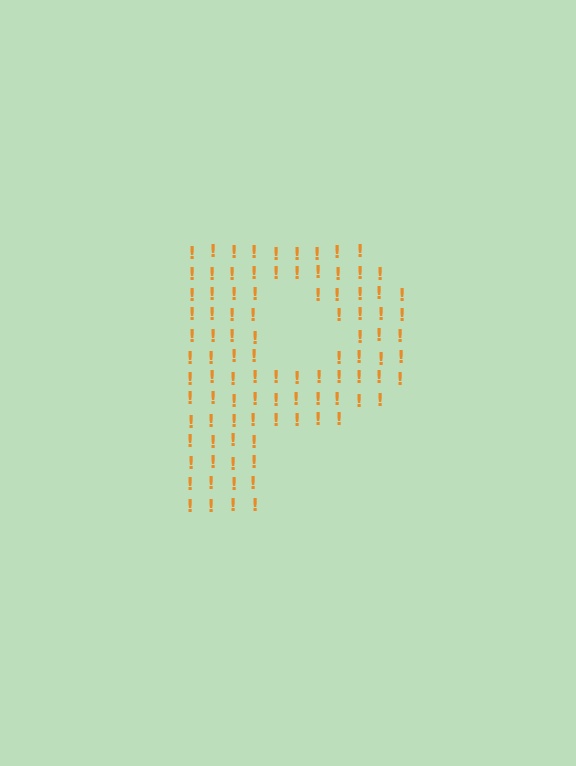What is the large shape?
The large shape is the letter P.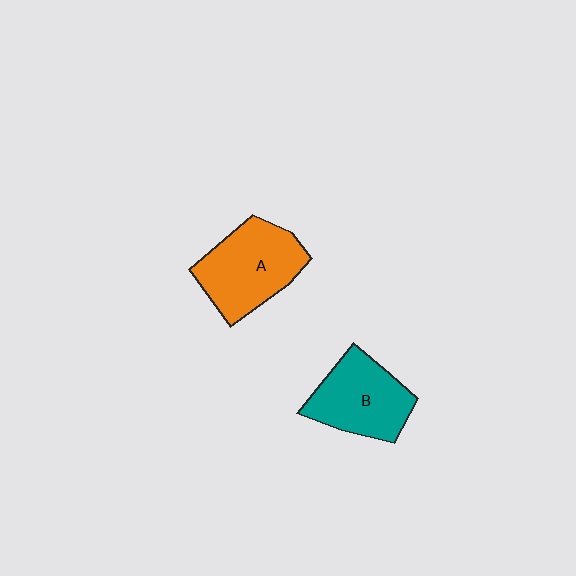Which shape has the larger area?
Shape A (orange).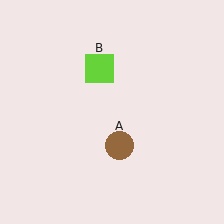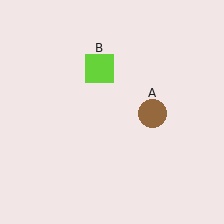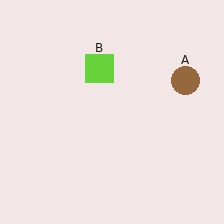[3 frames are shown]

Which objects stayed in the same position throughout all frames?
Lime square (object B) remained stationary.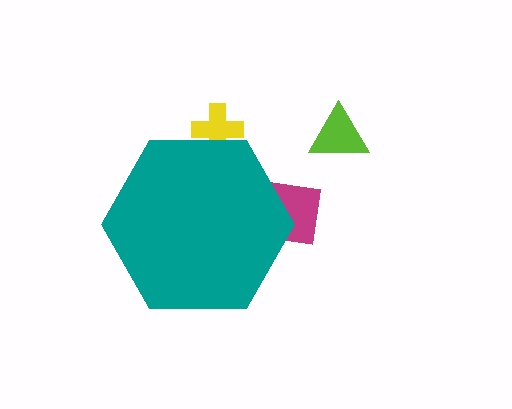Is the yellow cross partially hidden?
Yes, the yellow cross is partially hidden behind the teal hexagon.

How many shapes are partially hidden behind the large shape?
2 shapes are partially hidden.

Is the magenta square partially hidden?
Yes, the magenta square is partially hidden behind the teal hexagon.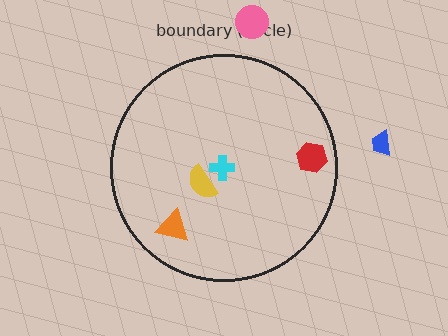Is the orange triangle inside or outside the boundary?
Inside.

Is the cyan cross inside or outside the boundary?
Inside.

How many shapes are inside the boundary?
4 inside, 2 outside.